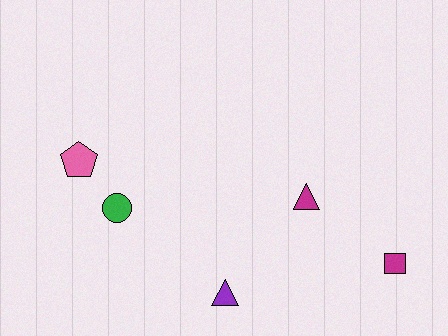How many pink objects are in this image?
There is 1 pink object.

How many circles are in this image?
There is 1 circle.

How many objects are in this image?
There are 5 objects.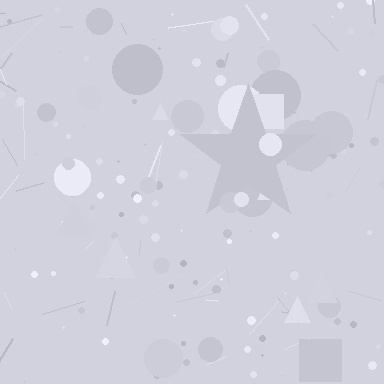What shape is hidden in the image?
A star is hidden in the image.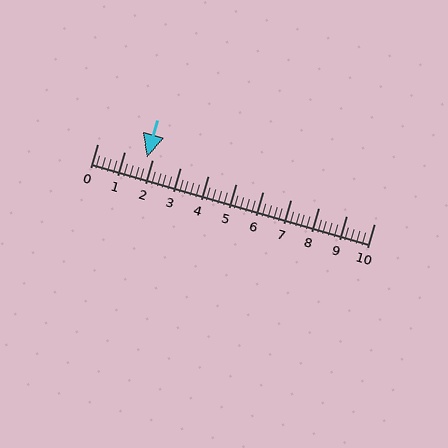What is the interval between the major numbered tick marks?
The major tick marks are spaced 1 units apart.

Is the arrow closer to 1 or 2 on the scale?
The arrow is closer to 2.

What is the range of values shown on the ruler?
The ruler shows values from 0 to 10.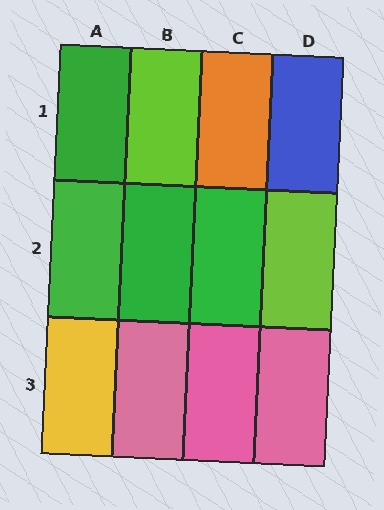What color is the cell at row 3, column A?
Yellow.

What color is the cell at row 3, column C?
Pink.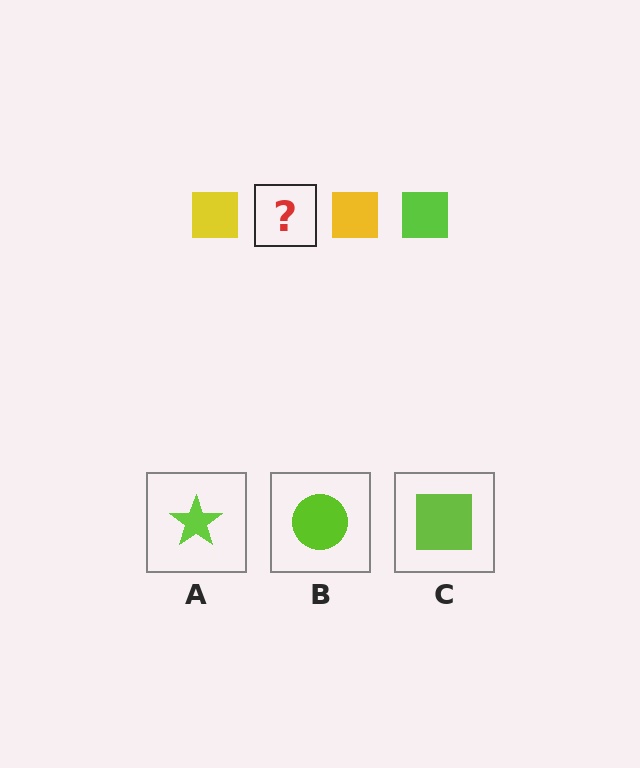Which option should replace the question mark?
Option C.